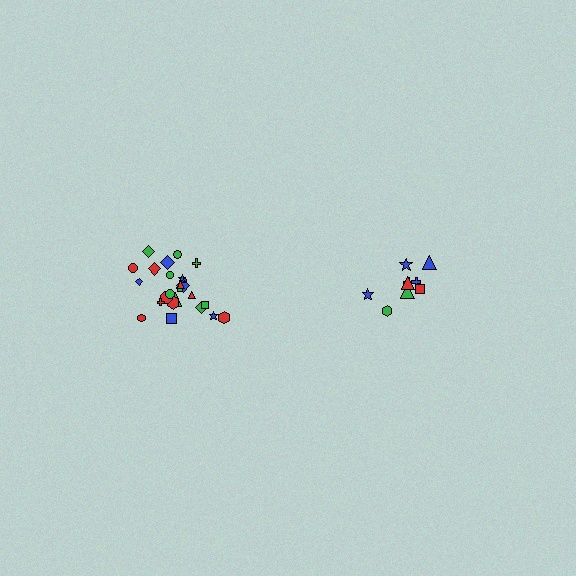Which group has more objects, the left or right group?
The left group.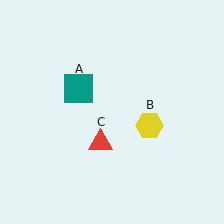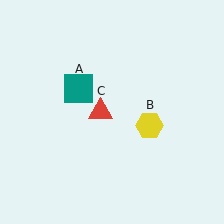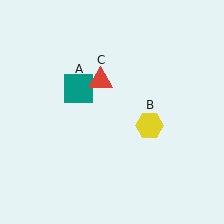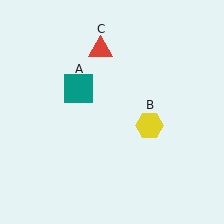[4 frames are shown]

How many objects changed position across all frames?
1 object changed position: red triangle (object C).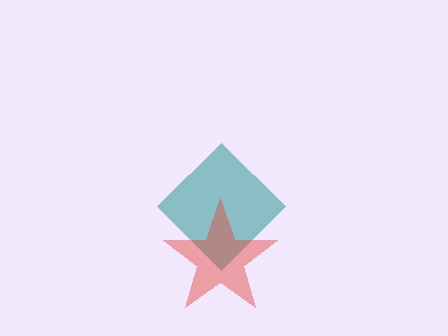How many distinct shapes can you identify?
There are 2 distinct shapes: a teal diamond, a red star.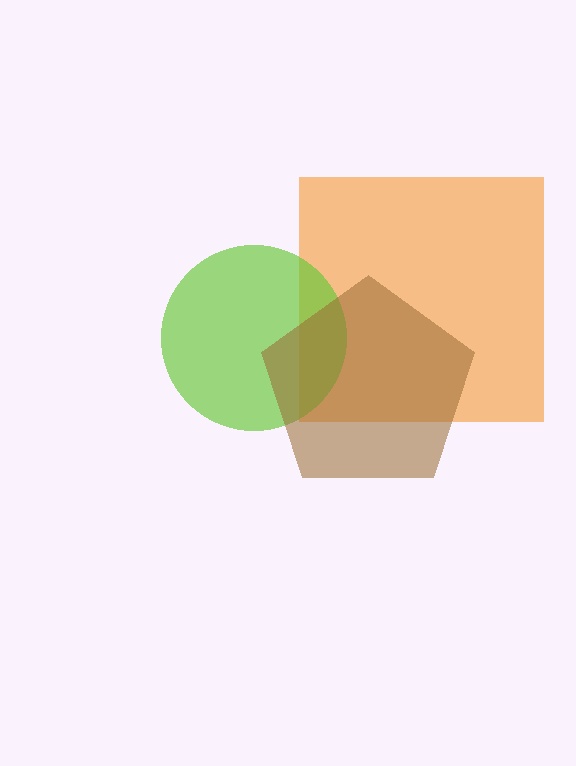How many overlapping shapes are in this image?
There are 3 overlapping shapes in the image.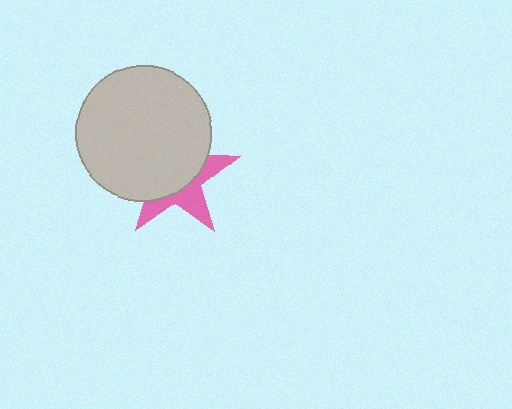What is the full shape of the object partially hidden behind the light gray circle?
The partially hidden object is a pink star.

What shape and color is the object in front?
The object in front is a light gray circle.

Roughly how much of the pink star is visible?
A small part of it is visible (roughly 39%).